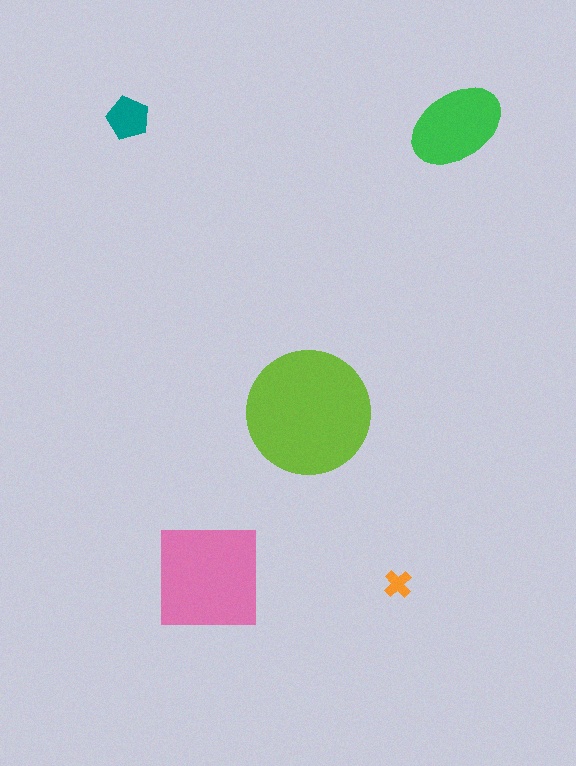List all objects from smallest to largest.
The orange cross, the teal pentagon, the green ellipse, the pink square, the lime circle.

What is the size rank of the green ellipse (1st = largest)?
3rd.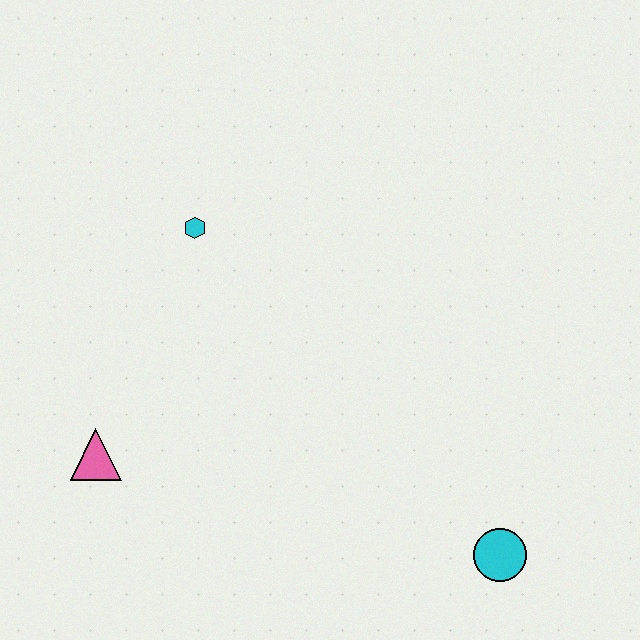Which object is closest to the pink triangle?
The cyan hexagon is closest to the pink triangle.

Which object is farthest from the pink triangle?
The cyan circle is farthest from the pink triangle.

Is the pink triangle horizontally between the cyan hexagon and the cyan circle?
No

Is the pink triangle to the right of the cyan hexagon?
No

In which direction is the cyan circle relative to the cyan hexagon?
The cyan circle is below the cyan hexagon.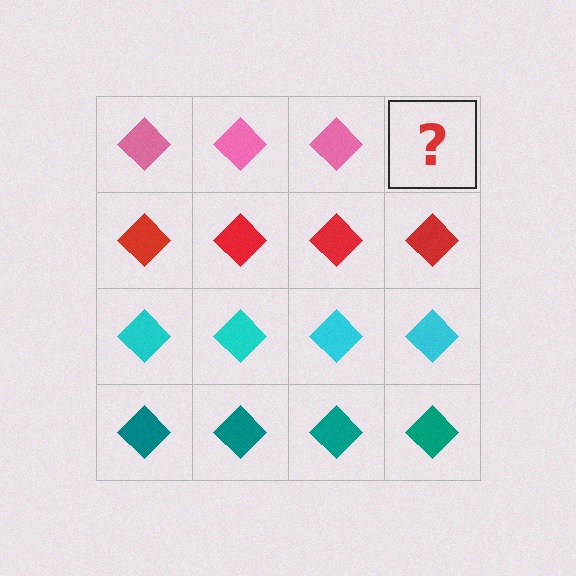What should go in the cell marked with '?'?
The missing cell should contain a pink diamond.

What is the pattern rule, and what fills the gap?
The rule is that each row has a consistent color. The gap should be filled with a pink diamond.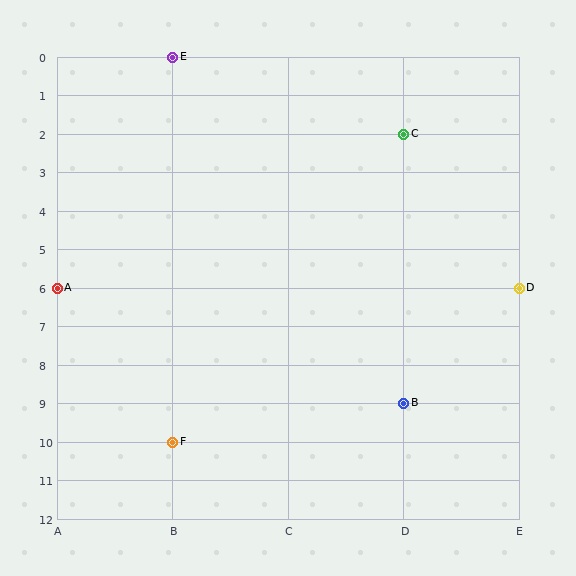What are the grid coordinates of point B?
Point B is at grid coordinates (D, 9).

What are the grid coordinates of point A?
Point A is at grid coordinates (A, 6).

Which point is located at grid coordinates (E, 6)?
Point D is at (E, 6).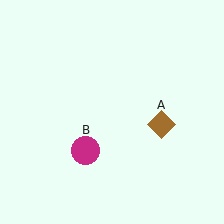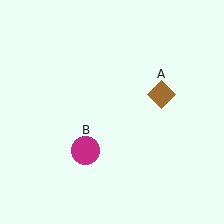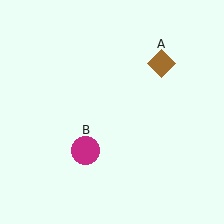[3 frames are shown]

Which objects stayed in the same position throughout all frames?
Magenta circle (object B) remained stationary.